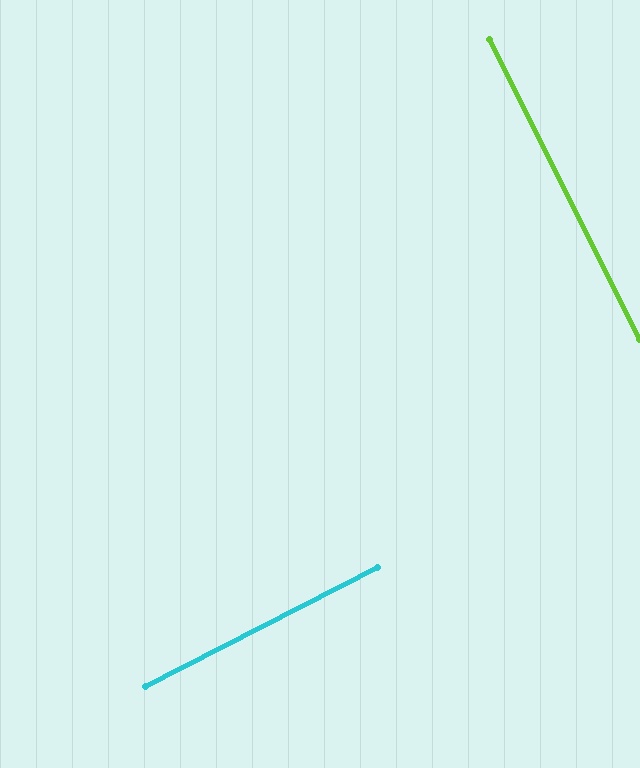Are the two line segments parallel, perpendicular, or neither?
Perpendicular — they meet at approximately 90°.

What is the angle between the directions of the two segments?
Approximately 90 degrees.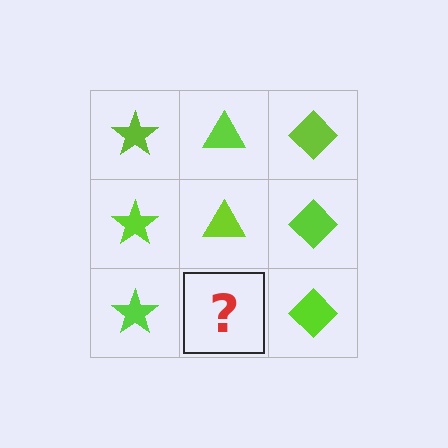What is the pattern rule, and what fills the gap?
The rule is that each column has a consistent shape. The gap should be filled with a lime triangle.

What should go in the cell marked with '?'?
The missing cell should contain a lime triangle.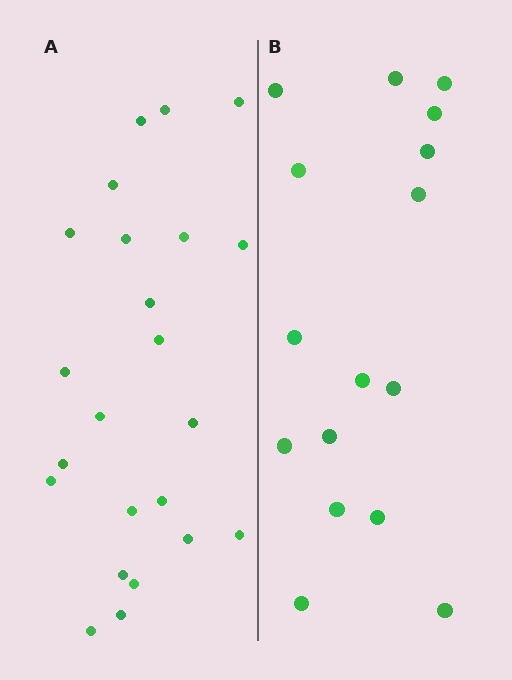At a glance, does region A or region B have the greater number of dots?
Region A (the left region) has more dots.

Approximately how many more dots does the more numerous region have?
Region A has roughly 8 or so more dots than region B.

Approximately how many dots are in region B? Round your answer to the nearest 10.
About 20 dots. (The exact count is 16, which rounds to 20.)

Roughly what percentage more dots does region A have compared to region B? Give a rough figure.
About 45% more.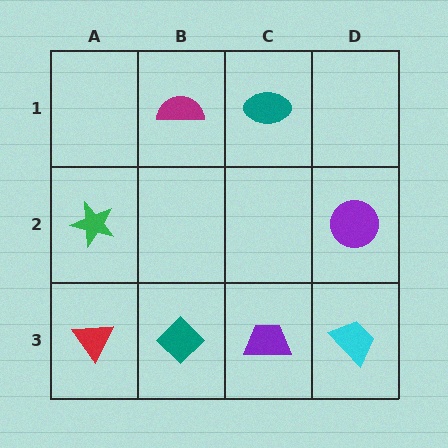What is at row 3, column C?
A purple trapezoid.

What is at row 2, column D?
A purple circle.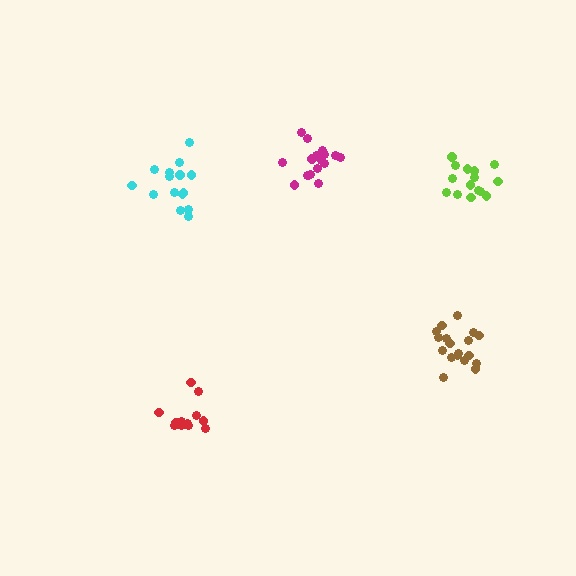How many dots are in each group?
Group 1: 18 dots, Group 2: 15 dots, Group 3: 12 dots, Group 4: 18 dots, Group 5: 15 dots (78 total).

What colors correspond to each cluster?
The clusters are colored: magenta, cyan, red, brown, lime.